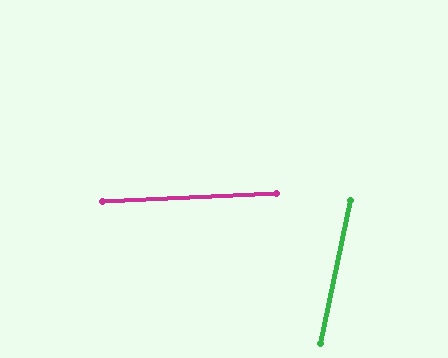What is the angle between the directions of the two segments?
Approximately 76 degrees.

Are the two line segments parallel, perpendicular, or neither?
Neither parallel nor perpendicular — they differ by about 76°.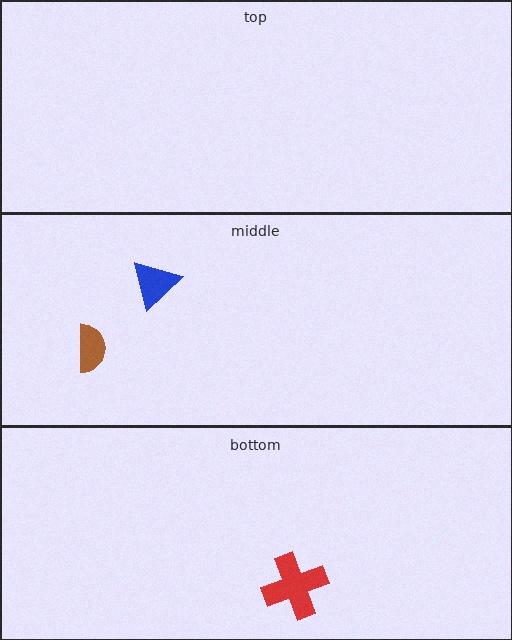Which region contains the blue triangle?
The middle region.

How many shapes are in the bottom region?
1.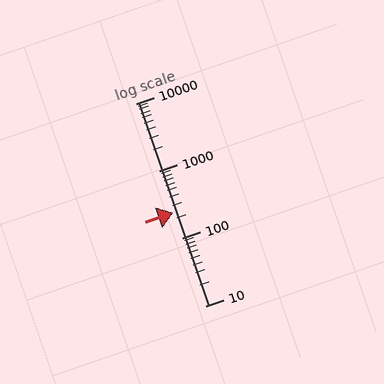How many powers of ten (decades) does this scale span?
The scale spans 3 decades, from 10 to 10000.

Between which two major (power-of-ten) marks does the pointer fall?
The pointer is between 100 and 1000.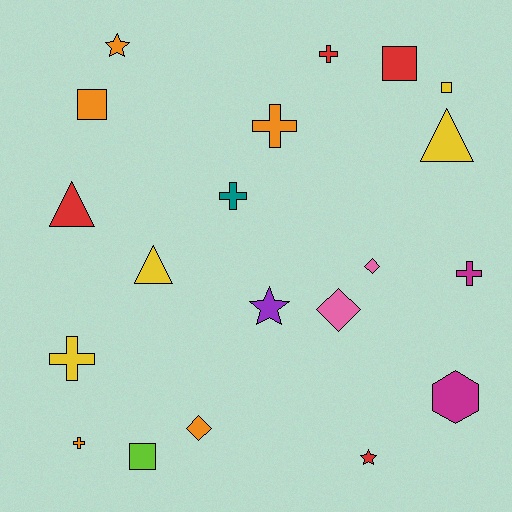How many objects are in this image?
There are 20 objects.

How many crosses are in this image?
There are 6 crosses.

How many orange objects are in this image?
There are 5 orange objects.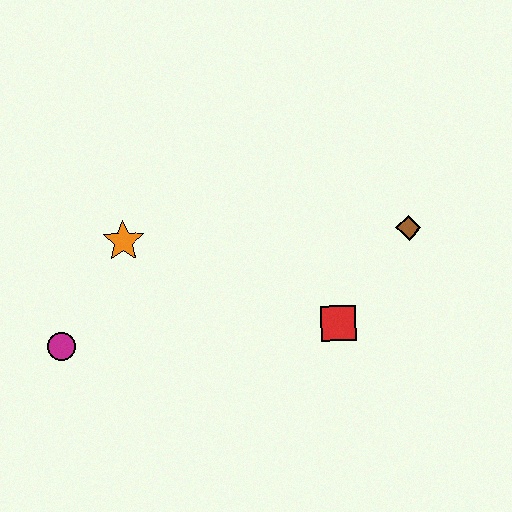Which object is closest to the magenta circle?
The orange star is closest to the magenta circle.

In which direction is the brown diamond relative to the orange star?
The brown diamond is to the right of the orange star.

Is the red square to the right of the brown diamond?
No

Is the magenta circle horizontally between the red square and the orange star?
No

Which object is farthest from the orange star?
The brown diamond is farthest from the orange star.